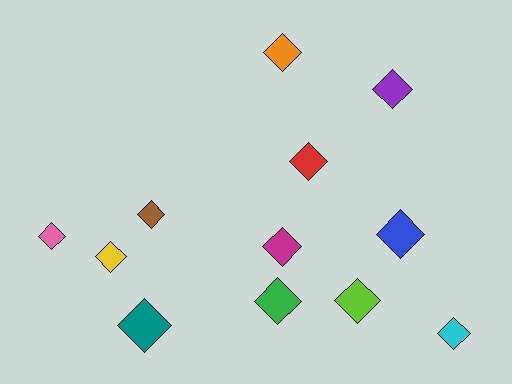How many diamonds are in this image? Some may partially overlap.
There are 12 diamonds.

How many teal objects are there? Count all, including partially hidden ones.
There is 1 teal object.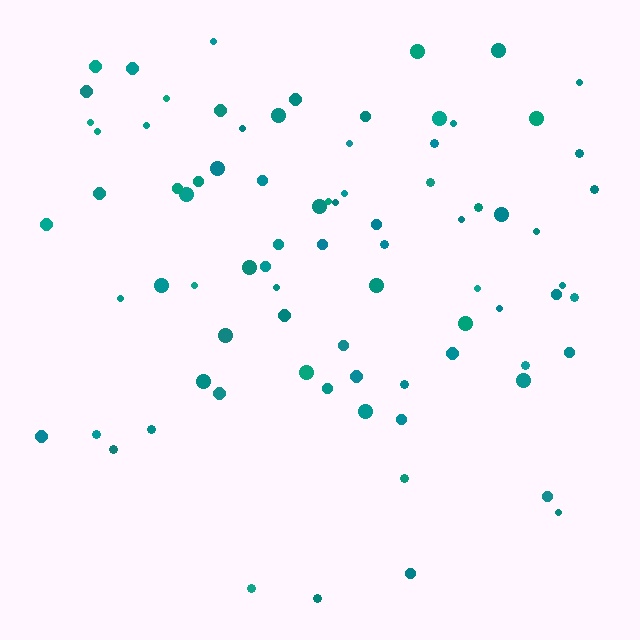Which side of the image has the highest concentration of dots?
The top.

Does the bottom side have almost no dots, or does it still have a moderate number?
Still a moderate number, just noticeably fewer than the top.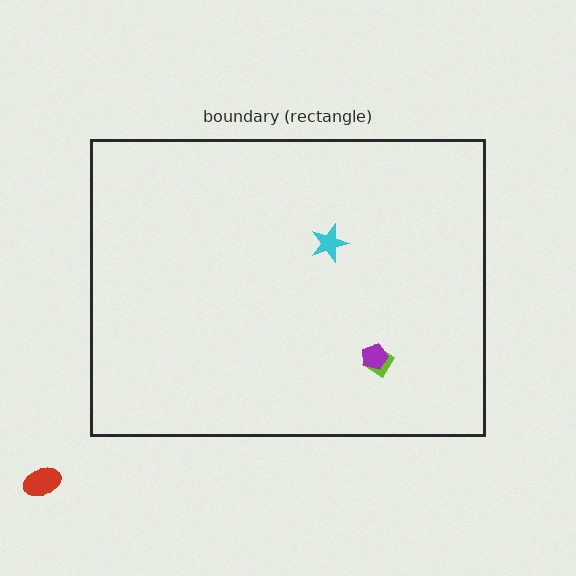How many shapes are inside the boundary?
3 inside, 1 outside.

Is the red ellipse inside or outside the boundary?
Outside.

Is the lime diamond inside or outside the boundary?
Inside.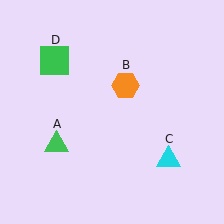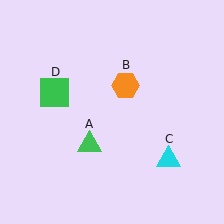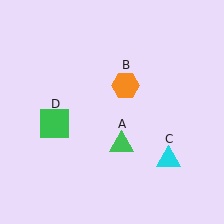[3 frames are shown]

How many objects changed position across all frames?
2 objects changed position: green triangle (object A), green square (object D).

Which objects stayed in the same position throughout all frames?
Orange hexagon (object B) and cyan triangle (object C) remained stationary.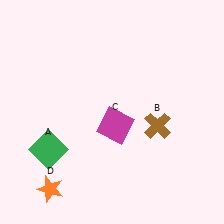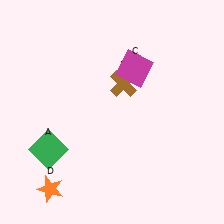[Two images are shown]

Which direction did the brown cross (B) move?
The brown cross (B) moved up.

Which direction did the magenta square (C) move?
The magenta square (C) moved up.